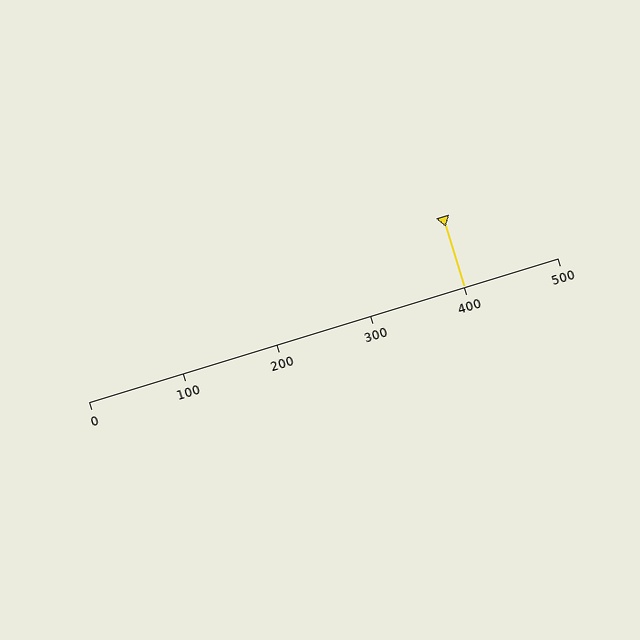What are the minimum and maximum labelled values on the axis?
The axis runs from 0 to 500.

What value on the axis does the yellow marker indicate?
The marker indicates approximately 400.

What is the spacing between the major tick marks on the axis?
The major ticks are spaced 100 apart.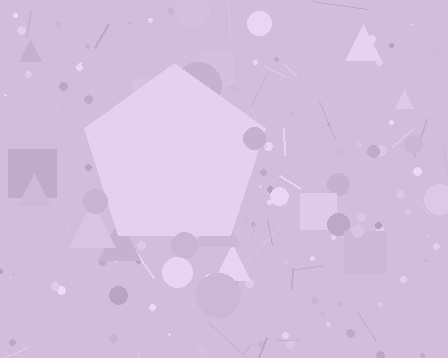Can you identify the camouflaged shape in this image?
The camouflaged shape is a pentagon.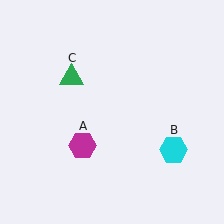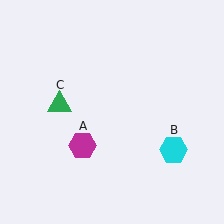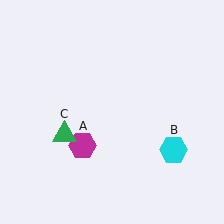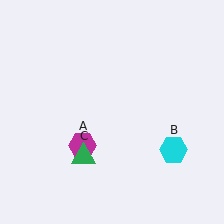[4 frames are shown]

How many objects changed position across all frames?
1 object changed position: green triangle (object C).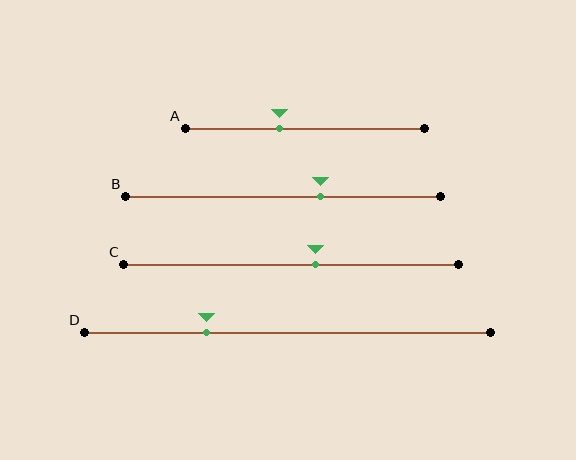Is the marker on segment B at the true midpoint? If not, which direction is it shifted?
No, the marker on segment B is shifted to the right by about 12% of the segment length.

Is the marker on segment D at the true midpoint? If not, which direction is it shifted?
No, the marker on segment D is shifted to the left by about 20% of the segment length.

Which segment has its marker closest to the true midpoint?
Segment C has its marker closest to the true midpoint.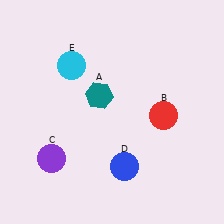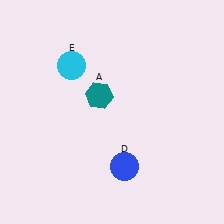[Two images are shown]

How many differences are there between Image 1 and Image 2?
There are 2 differences between the two images.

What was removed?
The purple circle (C), the red circle (B) were removed in Image 2.